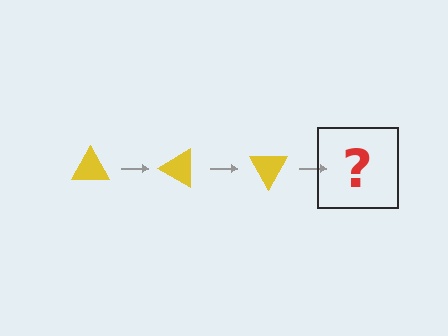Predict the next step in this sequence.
The next step is a yellow triangle rotated 90 degrees.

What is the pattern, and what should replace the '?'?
The pattern is that the triangle rotates 30 degrees each step. The '?' should be a yellow triangle rotated 90 degrees.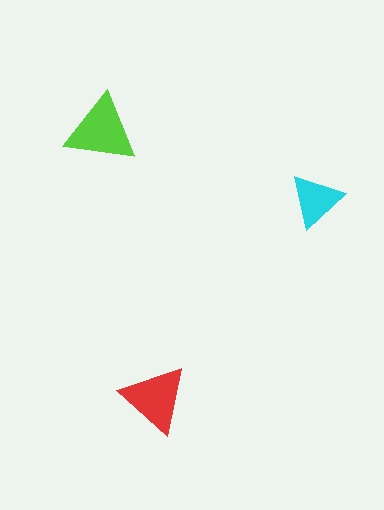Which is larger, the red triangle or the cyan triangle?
The red one.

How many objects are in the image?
There are 3 objects in the image.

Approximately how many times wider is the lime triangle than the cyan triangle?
About 1.5 times wider.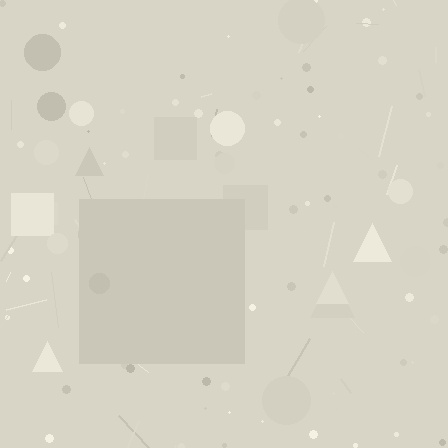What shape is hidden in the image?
A square is hidden in the image.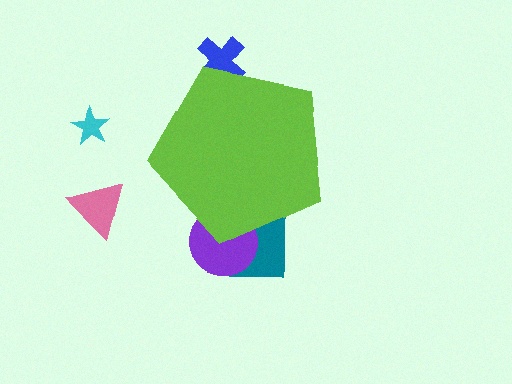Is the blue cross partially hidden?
Yes, the blue cross is partially hidden behind the lime pentagon.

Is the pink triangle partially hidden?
No, the pink triangle is fully visible.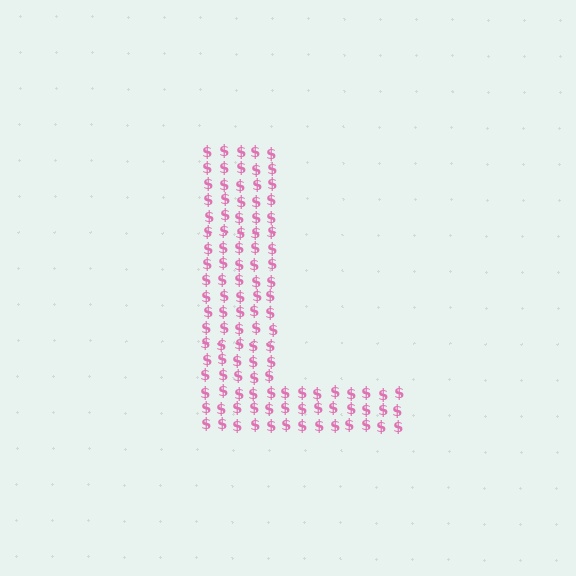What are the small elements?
The small elements are dollar signs.